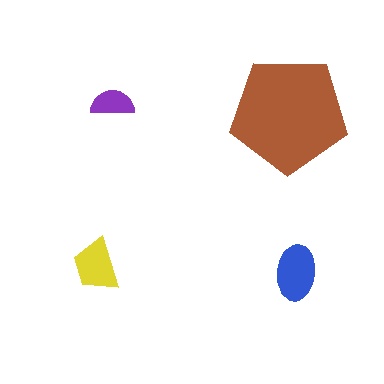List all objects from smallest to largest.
The purple semicircle, the yellow trapezoid, the blue ellipse, the brown pentagon.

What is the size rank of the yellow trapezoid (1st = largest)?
3rd.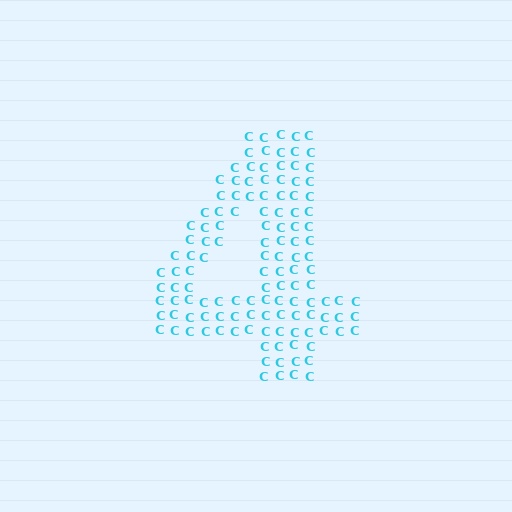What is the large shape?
The large shape is the digit 4.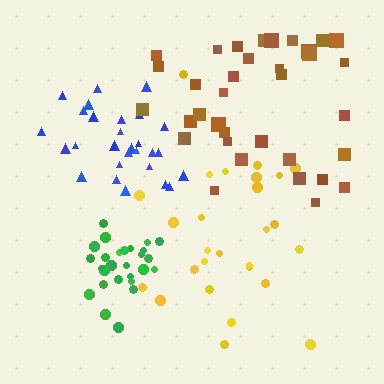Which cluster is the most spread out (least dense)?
Brown.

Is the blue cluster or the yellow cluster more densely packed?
Blue.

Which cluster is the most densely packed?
Green.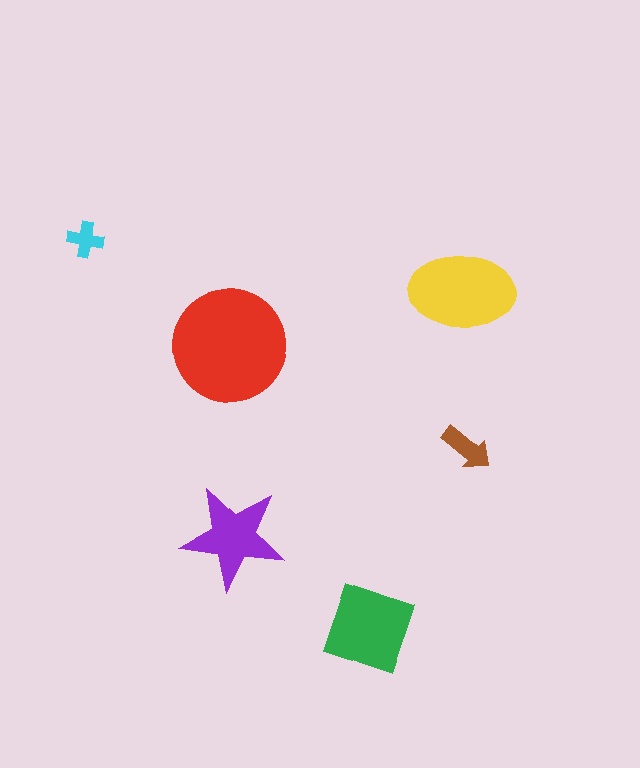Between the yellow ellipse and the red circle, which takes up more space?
The red circle.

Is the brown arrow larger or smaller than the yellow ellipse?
Smaller.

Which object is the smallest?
The cyan cross.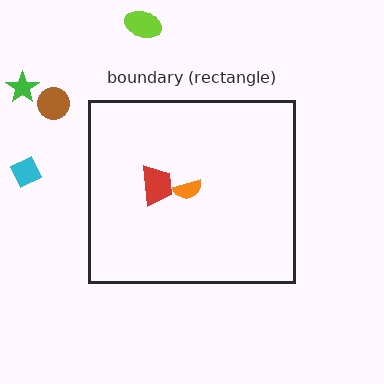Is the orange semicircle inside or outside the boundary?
Inside.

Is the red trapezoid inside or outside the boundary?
Inside.